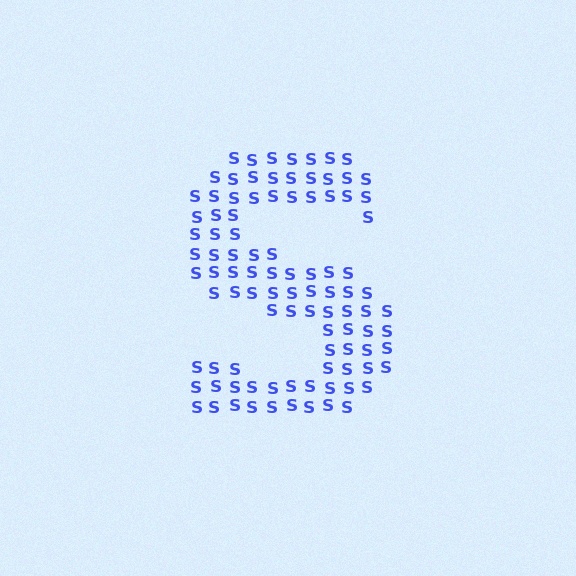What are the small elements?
The small elements are letter S's.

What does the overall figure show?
The overall figure shows the letter S.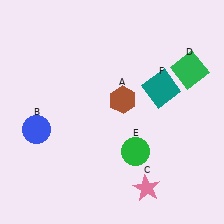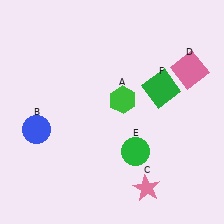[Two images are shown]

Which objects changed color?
A changed from brown to green. D changed from green to pink. F changed from teal to green.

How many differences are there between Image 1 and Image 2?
There are 3 differences between the two images.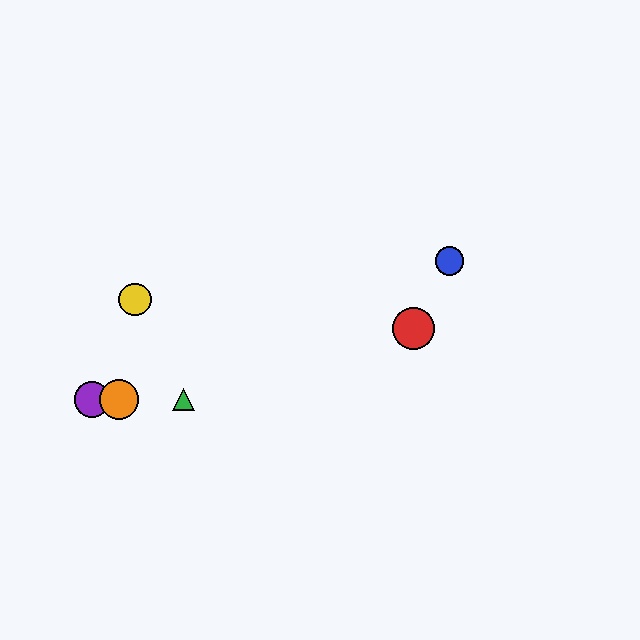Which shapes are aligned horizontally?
The green triangle, the purple circle, the orange circle are aligned horizontally.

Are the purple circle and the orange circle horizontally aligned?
Yes, both are at y≈399.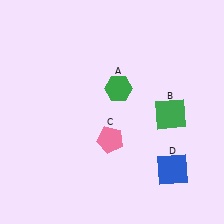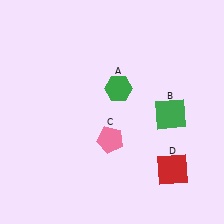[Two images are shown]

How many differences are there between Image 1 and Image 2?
There is 1 difference between the two images.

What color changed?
The square (D) changed from blue in Image 1 to red in Image 2.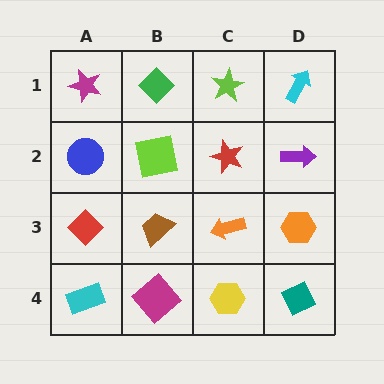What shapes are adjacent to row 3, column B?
A lime square (row 2, column B), a magenta diamond (row 4, column B), a red diamond (row 3, column A), an orange arrow (row 3, column C).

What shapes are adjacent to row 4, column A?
A red diamond (row 3, column A), a magenta diamond (row 4, column B).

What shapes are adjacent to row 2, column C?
A lime star (row 1, column C), an orange arrow (row 3, column C), a lime square (row 2, column B), a purple arrow (row 2, column D).